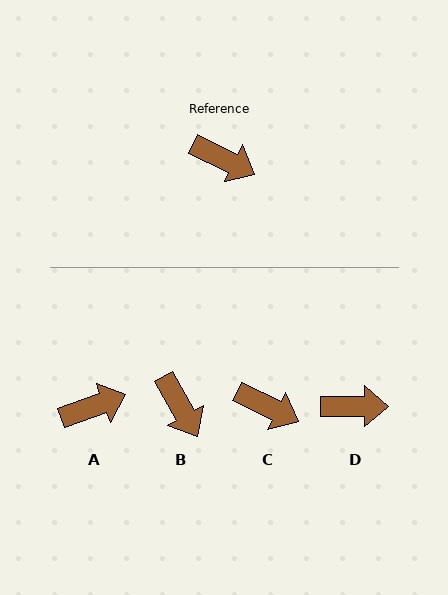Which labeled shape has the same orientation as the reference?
C.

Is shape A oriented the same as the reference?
No, it is off by about 46 degrees.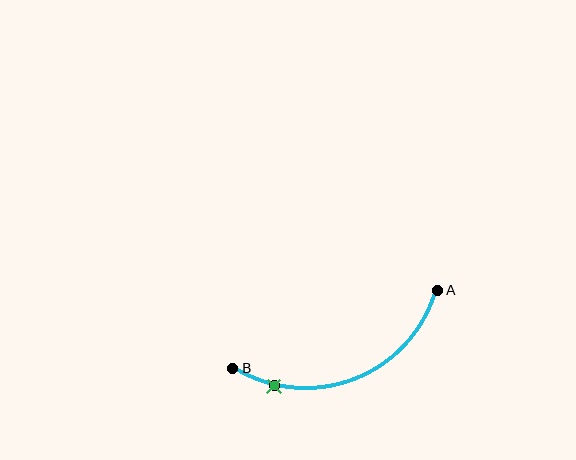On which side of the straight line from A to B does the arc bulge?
The arc bulges below the straight line connecting A and B.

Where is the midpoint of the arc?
The arc midpoint is the point on the curve farthest from the straight line joining A and B. It sits below that line.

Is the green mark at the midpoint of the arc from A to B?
No. The green mark lies on the arc but is closer to endpoint B. The arc midpoint would be at the point on the curve equidistant along the arc from both A and B.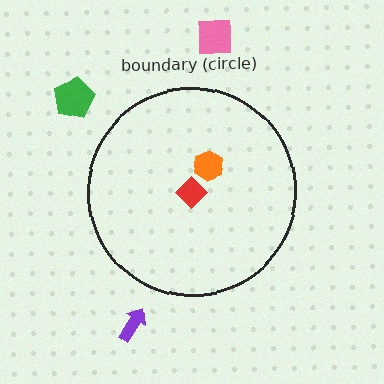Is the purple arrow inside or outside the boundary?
Outside.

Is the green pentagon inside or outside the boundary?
Outside.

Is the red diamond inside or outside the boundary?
Inside.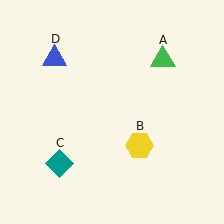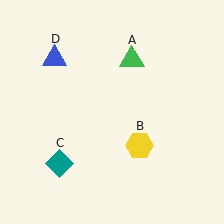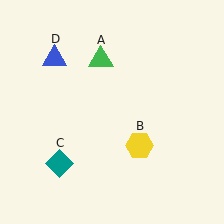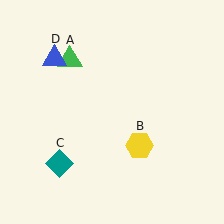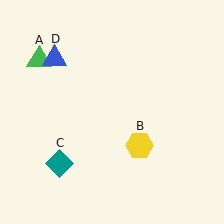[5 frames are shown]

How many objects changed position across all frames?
1 object changed position: green triangle (object A).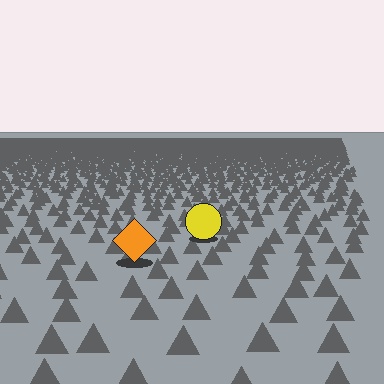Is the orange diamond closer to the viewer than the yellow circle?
Yes. The orange diamond is closer — you can tell from the texture gradient: the ground texture is coarser near it.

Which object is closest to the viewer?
The orange diamond is closest. The texture marks near it are larger and more spread out.